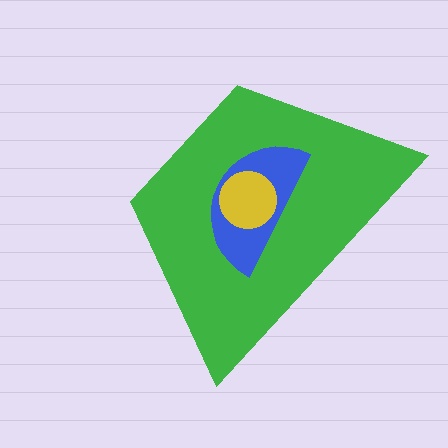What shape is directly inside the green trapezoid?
The blue semicircle.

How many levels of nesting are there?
3.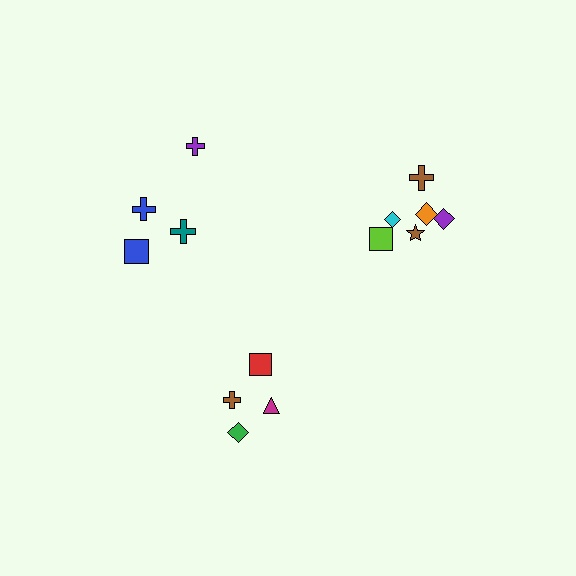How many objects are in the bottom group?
There are 4 objects.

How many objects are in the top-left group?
There are 4 objects.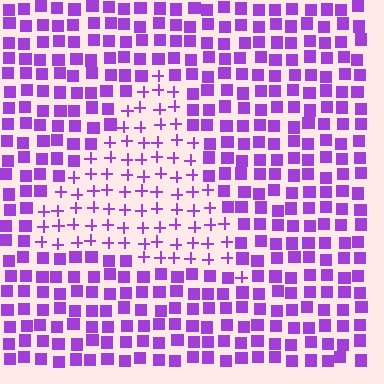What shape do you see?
I see a triangle.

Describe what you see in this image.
The image is filled with small purple elements arranged in a uniform grid. A triangle-shaped region contains plus signs, while the surrounding area contains squares. The boundary is defined purely by the change in element shape.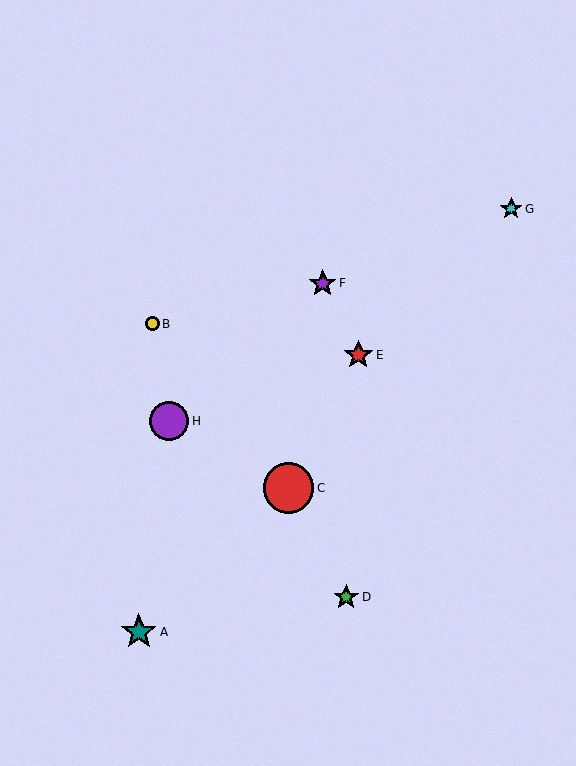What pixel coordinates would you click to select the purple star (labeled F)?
Click at (323, 283) to select the purple star F.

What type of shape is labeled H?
Shape H is a purple circle.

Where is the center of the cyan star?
The center of the cyan star is at (511, 209).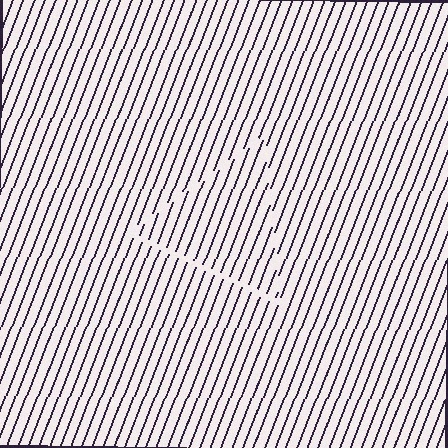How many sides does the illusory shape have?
3 sides — the line-ends trace a triangle.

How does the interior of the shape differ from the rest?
The interior of the shape contains the same grating, shifted by half a period — the contour is defined by the phase discontinuity where line-ends from the inner and outer gratings abut.